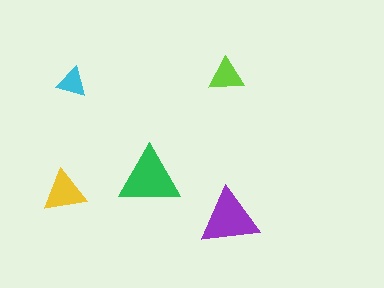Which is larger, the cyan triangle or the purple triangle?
The purple one.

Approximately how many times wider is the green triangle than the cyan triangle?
About 2 times wider.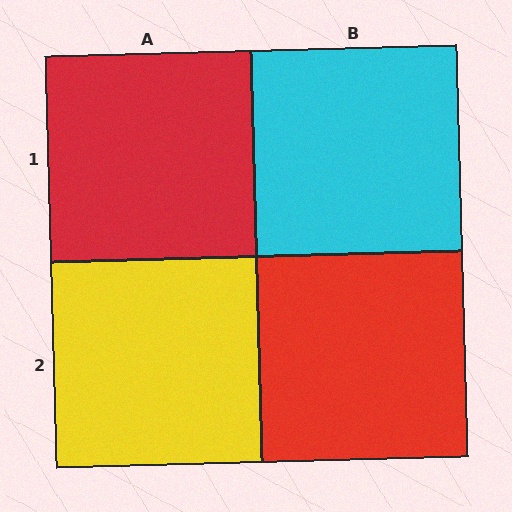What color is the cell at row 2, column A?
Yellow.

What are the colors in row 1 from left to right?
Red, cyan.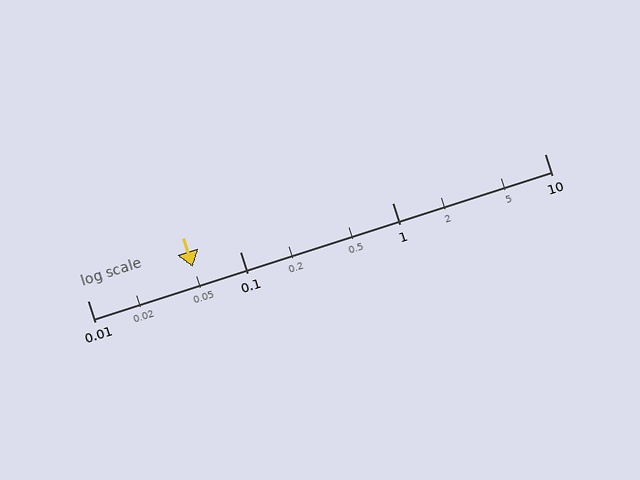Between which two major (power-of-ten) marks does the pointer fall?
The pointer is between 0.01 and 0.1.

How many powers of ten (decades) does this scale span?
The scale spans 3 decades, from 0.01 to 10.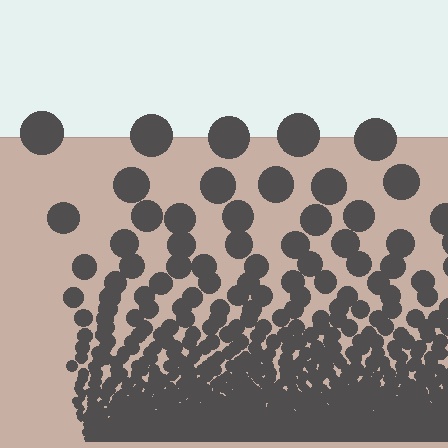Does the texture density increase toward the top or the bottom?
Density increases toward the bottom.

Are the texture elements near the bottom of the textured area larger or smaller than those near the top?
Smaller. The gradient is inverted — elements near the bottom are smaller and denser.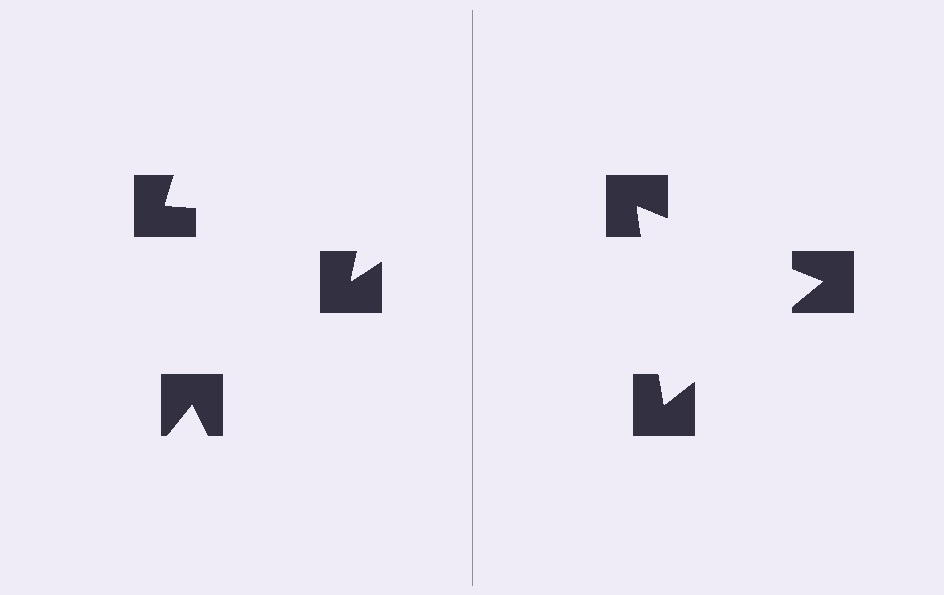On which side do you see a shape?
An illusory triangle appears on the right side. On the left side the wedge cuts are rotated, so no coherent shape forms.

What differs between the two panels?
The notched squares are positioned identically on both sides; only the wedge orientations differ. On the right they align to a triangle; on the left they are misaligned.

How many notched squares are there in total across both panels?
6 — 3 on each side.